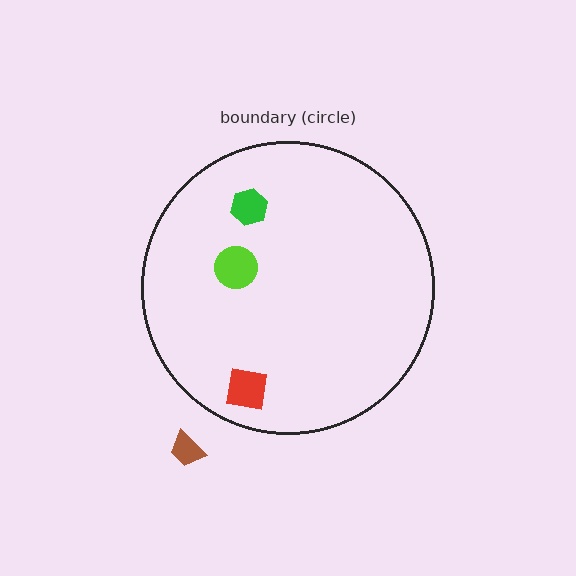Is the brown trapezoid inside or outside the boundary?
Outside.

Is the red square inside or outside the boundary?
Inside.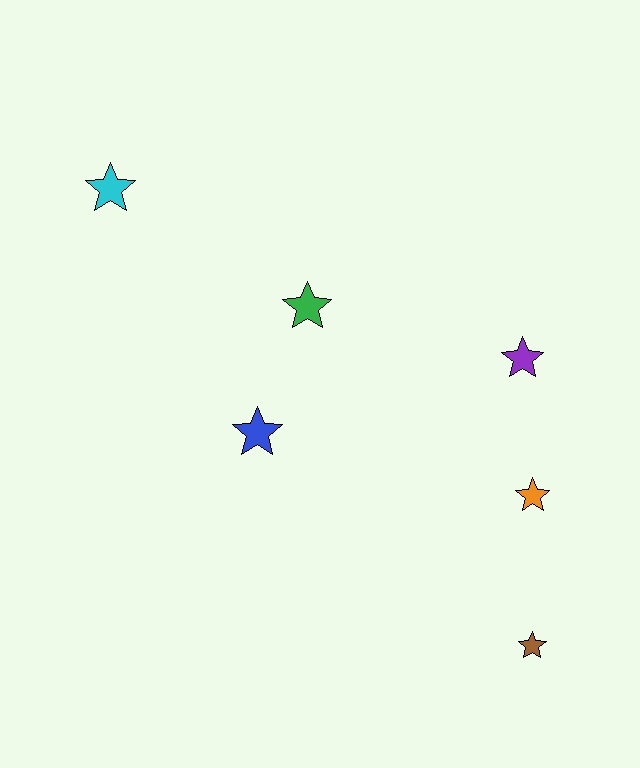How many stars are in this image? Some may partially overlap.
There are 6 stars.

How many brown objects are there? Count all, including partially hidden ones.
There is 1 brown object.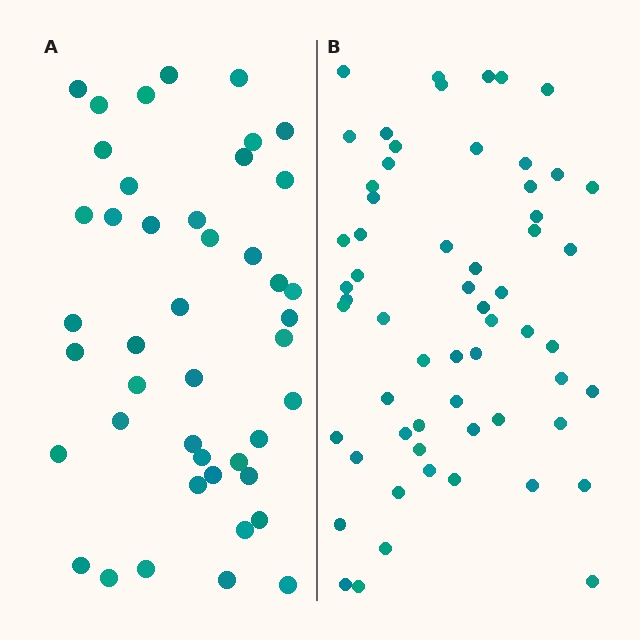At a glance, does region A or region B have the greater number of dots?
Region B (the right region) has more dots.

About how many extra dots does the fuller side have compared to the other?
Region B has approximately 15 more dots than region A.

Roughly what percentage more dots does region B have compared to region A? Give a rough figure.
About 35% more.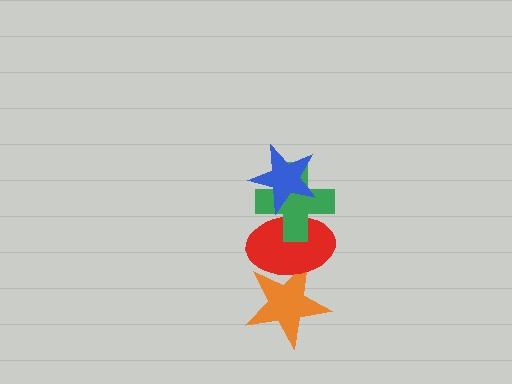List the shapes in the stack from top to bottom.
From top to bottom: the blue star, the green cross, the red ellipse, the orange star.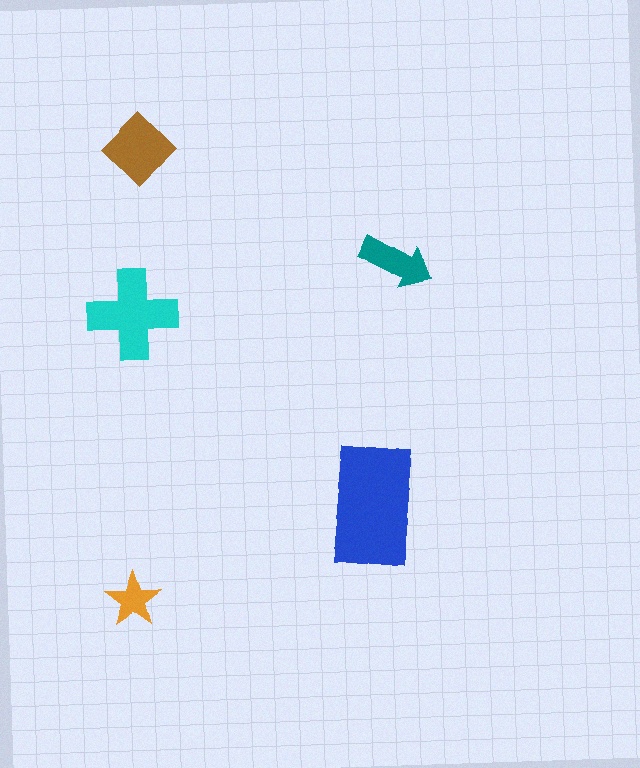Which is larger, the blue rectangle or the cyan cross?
The blue rectangle.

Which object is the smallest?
The orange star.